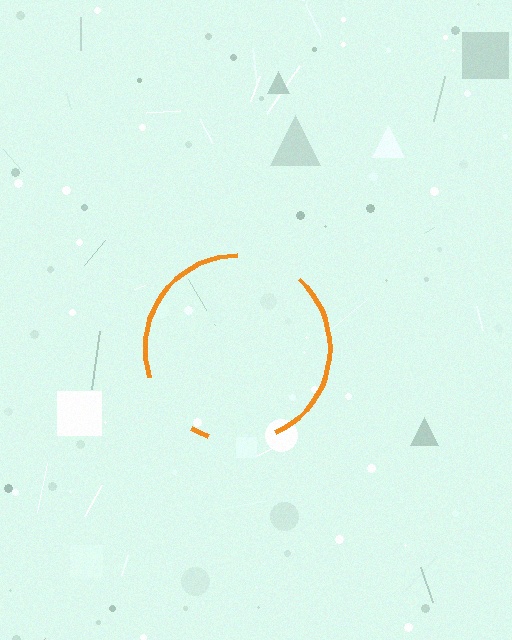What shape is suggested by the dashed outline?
The dashed outline suggests a circle.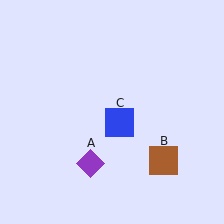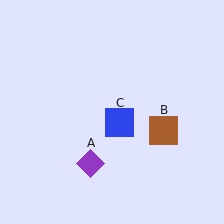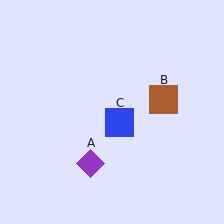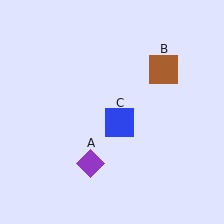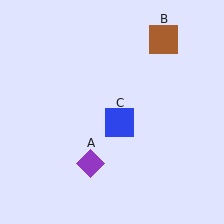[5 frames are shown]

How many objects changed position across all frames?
1 object changed position: brown square (object B).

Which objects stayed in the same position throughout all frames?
Purple diamond (object A) and blue square (object C) remained stationary.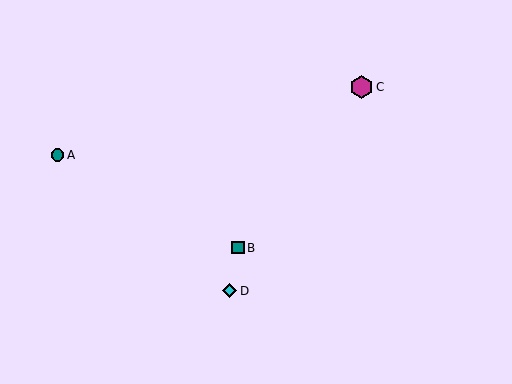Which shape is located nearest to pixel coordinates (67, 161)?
The teal circle (labeled A) at (58, 155) is nearest to that location.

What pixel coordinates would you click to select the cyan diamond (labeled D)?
Click at (230, 291) to select the cyan diamond D.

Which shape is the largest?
The magenta hexagon (labeled C) is the largest.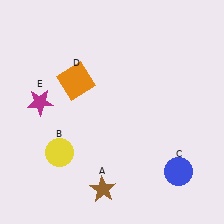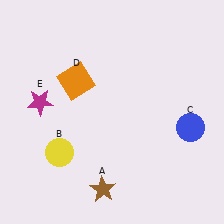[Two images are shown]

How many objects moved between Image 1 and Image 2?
1 object moved between the two images.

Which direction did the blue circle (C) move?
The blue circle (C) moved up.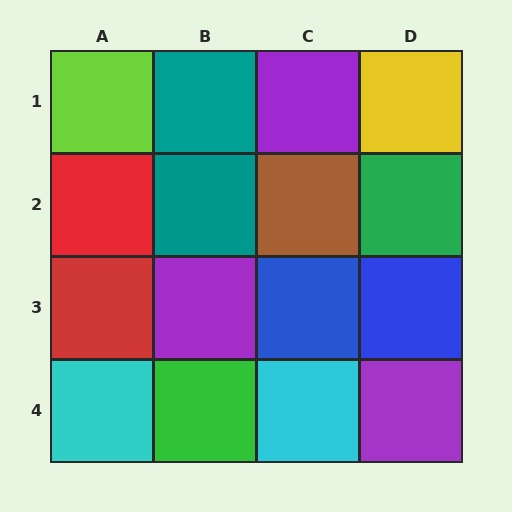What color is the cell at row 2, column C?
Brown.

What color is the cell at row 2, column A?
Red.